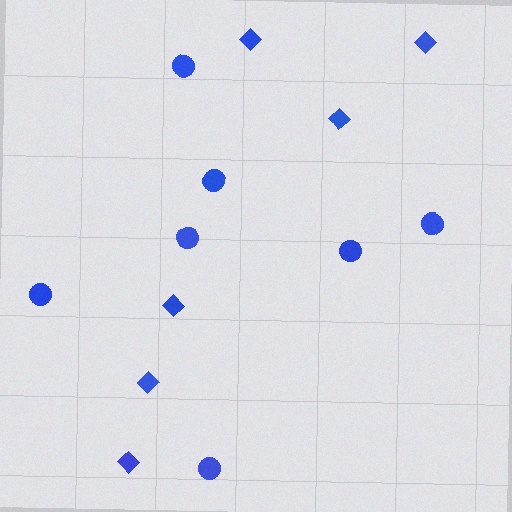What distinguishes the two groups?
There are 2 groups: one group of diamonds (6) and one group of circles (7).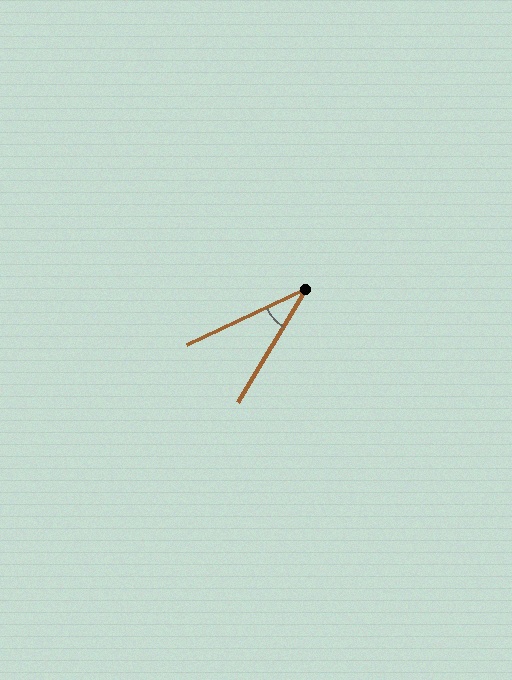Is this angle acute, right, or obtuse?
It is acute.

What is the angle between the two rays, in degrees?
Approximately 34 degrees.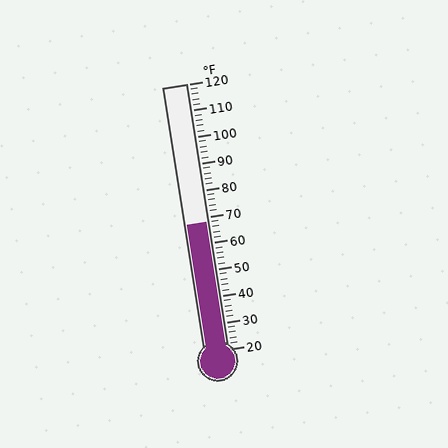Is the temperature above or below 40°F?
The temperature is above 40°F.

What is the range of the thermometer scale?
The thermometer scale ranges from 20°F to 120°F.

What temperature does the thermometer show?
The thermometer shows approximately 68°F.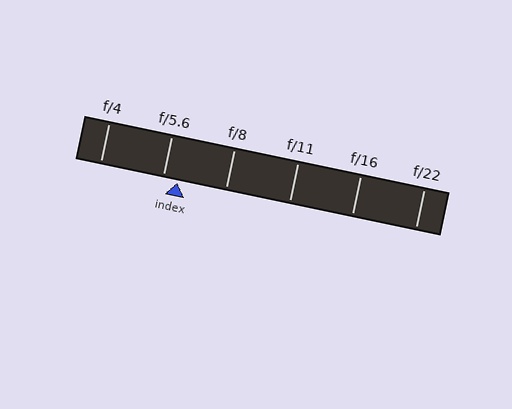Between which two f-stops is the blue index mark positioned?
The index mark is between f/5.6 and f/8.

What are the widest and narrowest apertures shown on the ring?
The widest aperture shown is f/4 and the narrowest is f/22.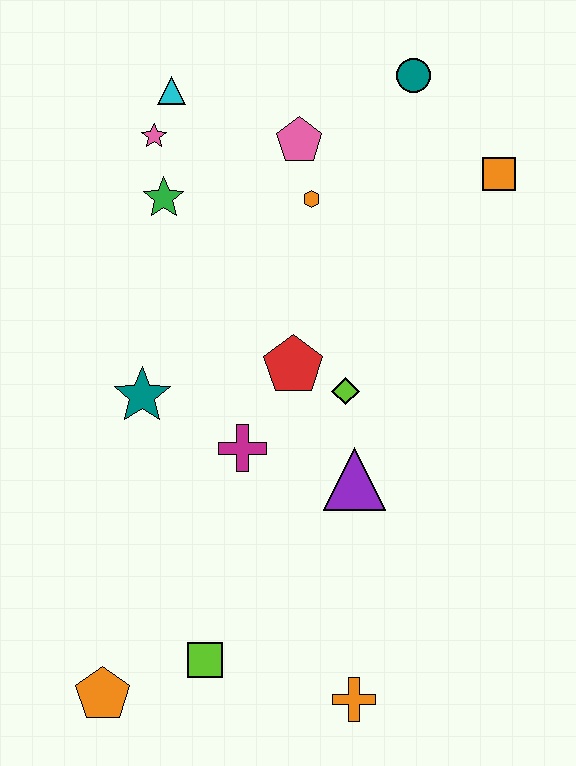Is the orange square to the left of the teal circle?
No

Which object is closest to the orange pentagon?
The lime square is closest to the orange pentagon.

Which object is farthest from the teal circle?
The orange pentagon is farthest from the teal circle.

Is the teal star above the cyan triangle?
No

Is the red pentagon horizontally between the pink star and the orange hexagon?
Yes